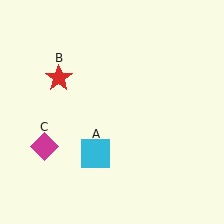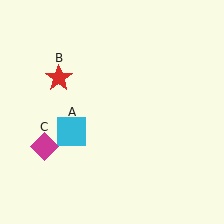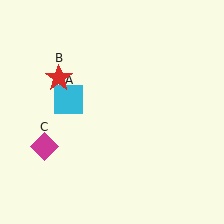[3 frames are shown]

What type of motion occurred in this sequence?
The cyan square (object A) rotated clockwise around the center of the scene.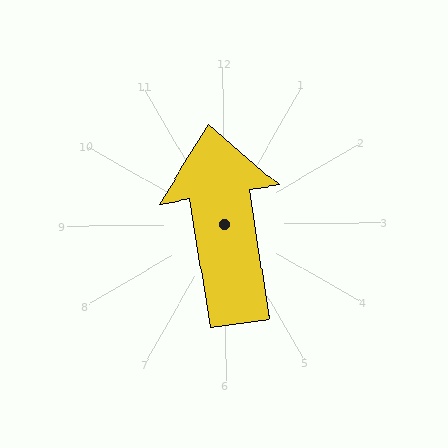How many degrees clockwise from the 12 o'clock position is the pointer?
Approximately 352 degrees.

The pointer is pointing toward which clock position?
Roughly 12 o'clock.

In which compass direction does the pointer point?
North.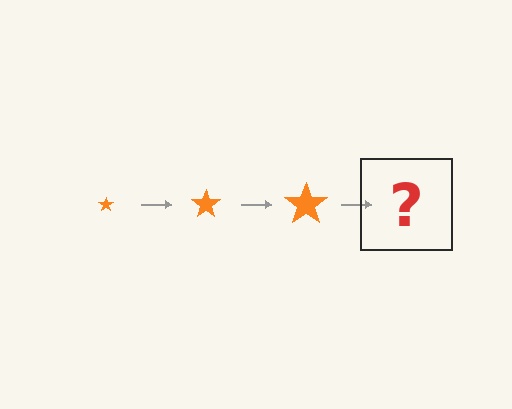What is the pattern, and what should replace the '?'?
The pattern is that the star gets progressively larger each step. The '?' should be an orange star, larger than the previous one.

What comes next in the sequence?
The next element should be an orange star, larger than the previous one.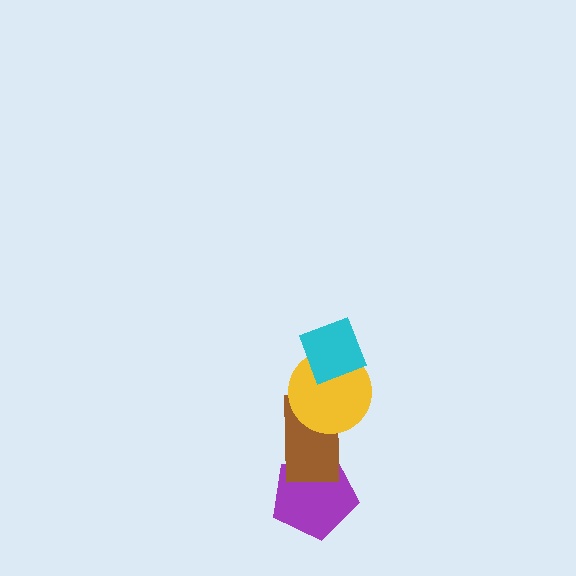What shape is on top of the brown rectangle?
The yellow circle is on top of the brown rectangle.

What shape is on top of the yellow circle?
The cyan diamond is on top of the yellow circle.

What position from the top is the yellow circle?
The yellow circle is 2nd from the top.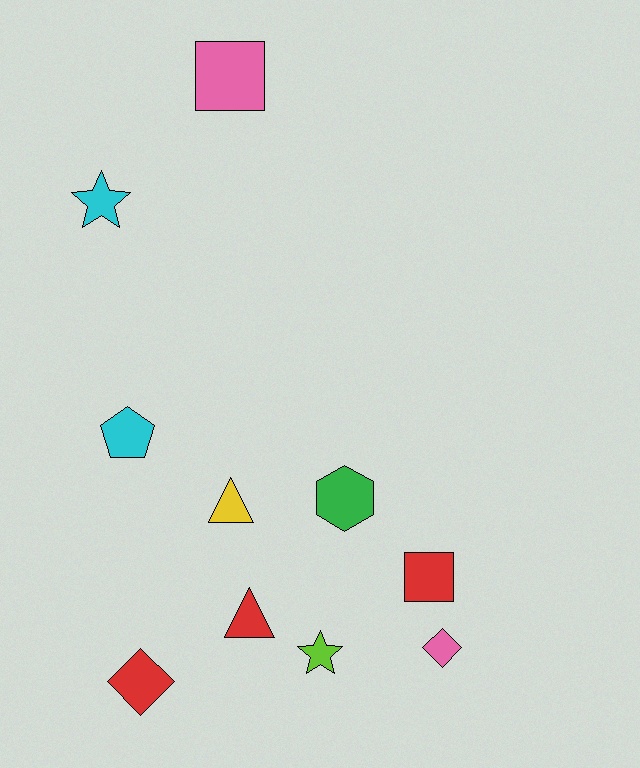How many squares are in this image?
There are 2 squares.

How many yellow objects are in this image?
There is 1 yellow object.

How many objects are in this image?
There are 10 objects.